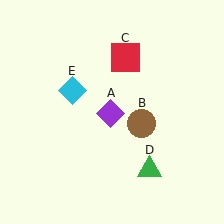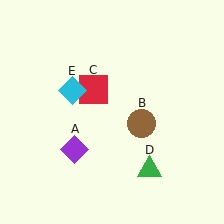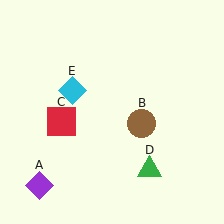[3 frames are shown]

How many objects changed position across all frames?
2 objects changed position: purple diamond (object A), red square (object C).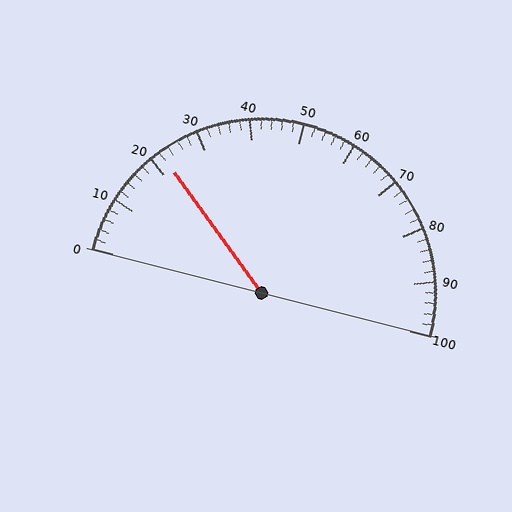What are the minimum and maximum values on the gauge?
The gauge ranges from 0 to 100.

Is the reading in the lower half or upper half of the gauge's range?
The reading is in the lower half of the range (0 to 100).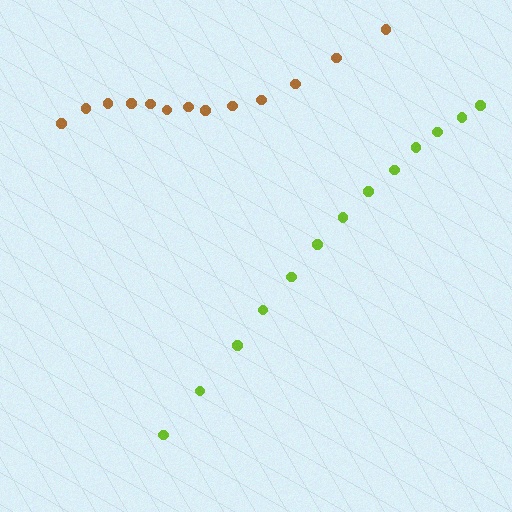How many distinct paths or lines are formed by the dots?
There are 2 distinct paths.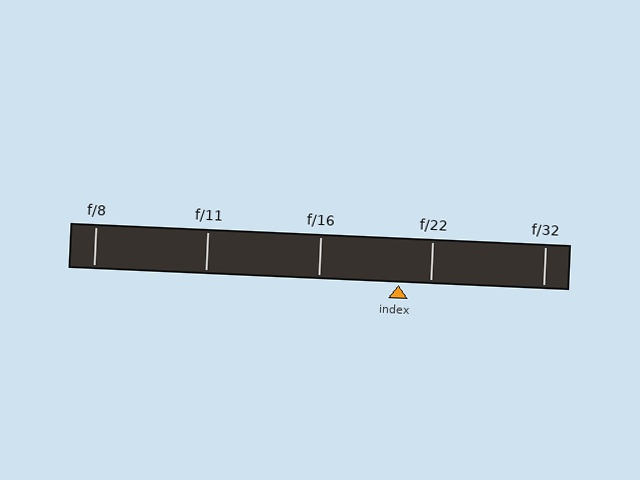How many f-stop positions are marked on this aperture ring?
There are 5 f-stop positions marked.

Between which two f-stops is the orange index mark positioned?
The index mark is between f/16 and f/22.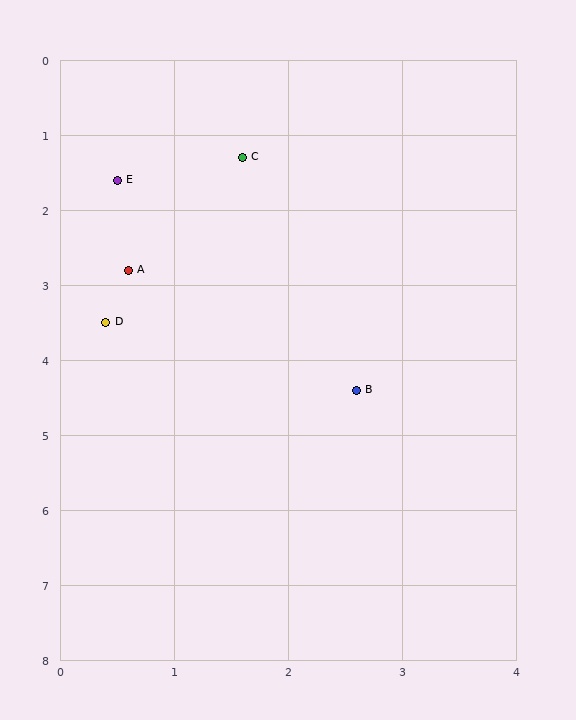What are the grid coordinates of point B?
Point B is at approximately (2.6, 4.4).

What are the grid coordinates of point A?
Point A is at approximately (0.6, 2.8).